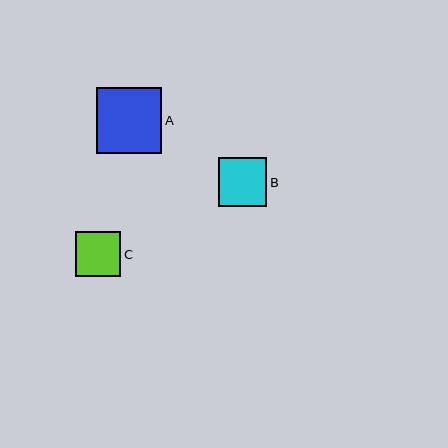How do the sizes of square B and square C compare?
Square B and square C are approximately the same size.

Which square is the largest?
Square A is the largest with a size of approximately 66 pixels.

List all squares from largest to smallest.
From largest to smallest: A, B, C.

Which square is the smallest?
Square C is the smallest with a size of approximately 45 pixels.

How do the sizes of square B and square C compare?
Square B and square C are approximately the same size.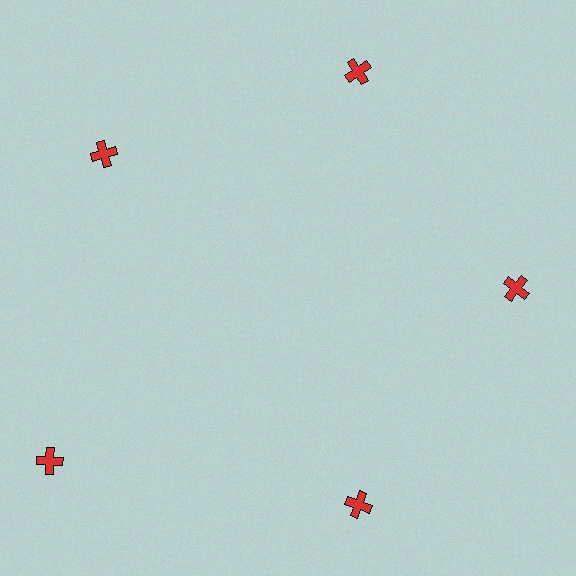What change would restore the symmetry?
The symmetry would be restored by moving it inward, back onto the ring so that all 5 crosses sit at equal angles and equal distance from the center.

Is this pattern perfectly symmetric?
No. The 5 red crosses are arranged in a ring, but one element near the 8 o'clock position is pushed outward from the center, breaking the 5-fold rotational symmetry.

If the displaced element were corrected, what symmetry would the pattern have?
It would have 5-fold rotational symmetry — the pattern would map onto itself every 72 degrees.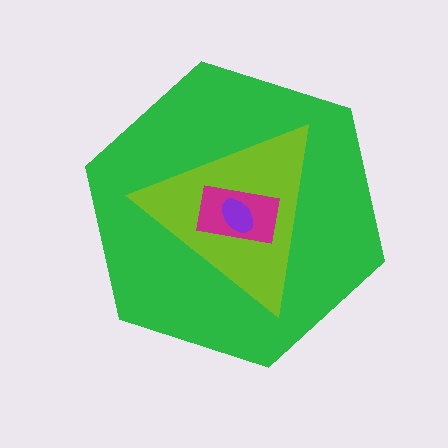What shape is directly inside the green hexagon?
The lime triangle.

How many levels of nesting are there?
4.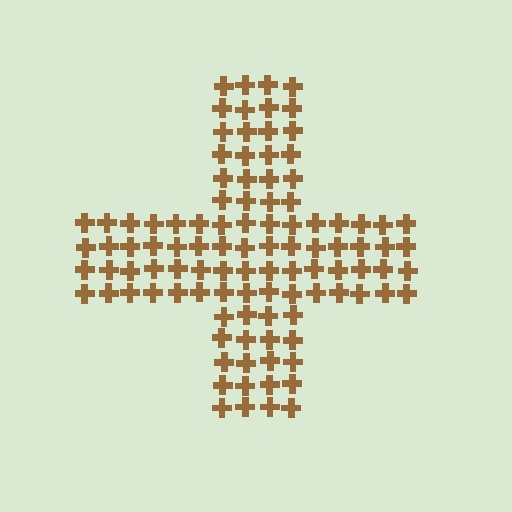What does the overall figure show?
The overall figure shows a cross.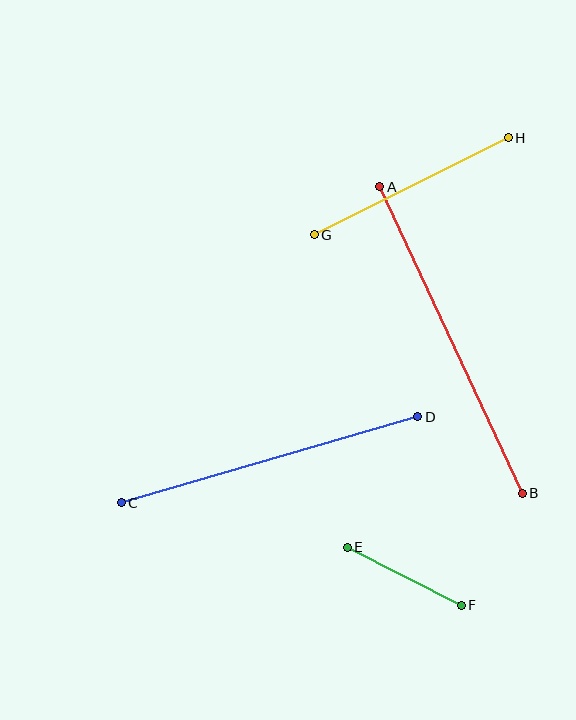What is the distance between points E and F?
The distance is approximately 128 pixels.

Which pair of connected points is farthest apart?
Points A and B are farthest apart.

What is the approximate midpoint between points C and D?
The midpoint is at approximately (269, 460) pixels.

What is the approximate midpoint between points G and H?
The midpoint is at approximately (411, 186) pixels.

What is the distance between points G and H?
The distance is approximately 217 pixels.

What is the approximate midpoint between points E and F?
The midpoint is at approximately (404, 576) pixels.